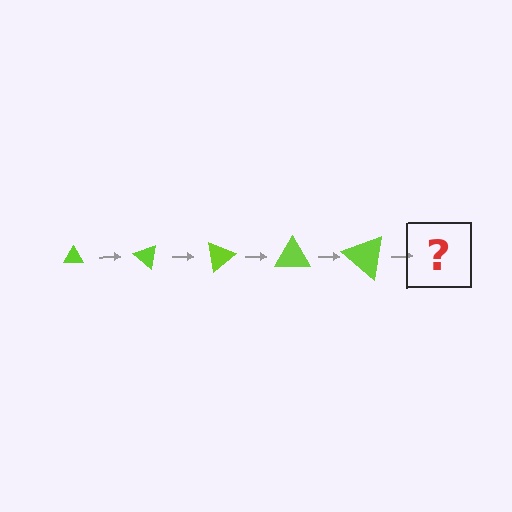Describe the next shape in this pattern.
It should be a triangle, larger than the previous one and rotated 200 degrees from the start.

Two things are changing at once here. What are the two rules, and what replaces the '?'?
The two rules are that the triangle grows larger each step and it rotates 40 degrees each step. The '?' should be a triangle, larger than the previous one and rotated 200 degrees from the start.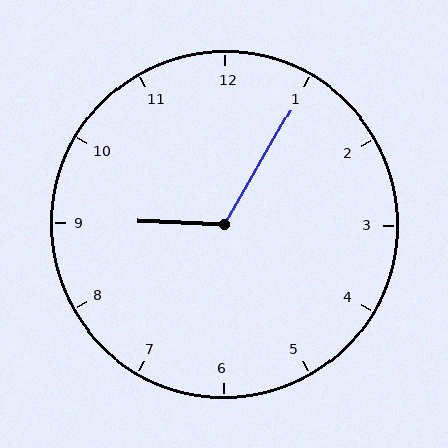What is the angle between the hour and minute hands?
Approximately 118 degrees.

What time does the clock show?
9:05.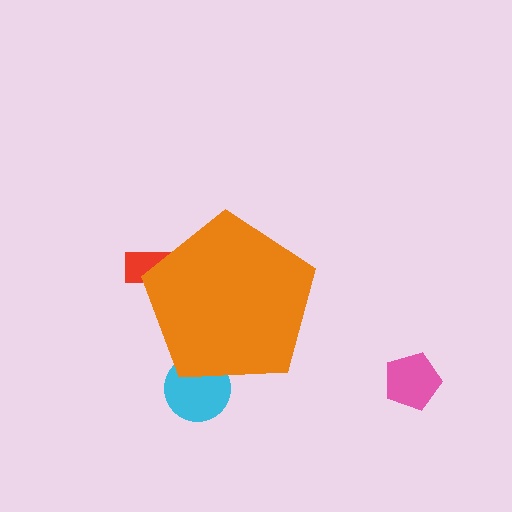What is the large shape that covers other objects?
An orange pentagon.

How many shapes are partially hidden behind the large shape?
2 shapes are partially hidden.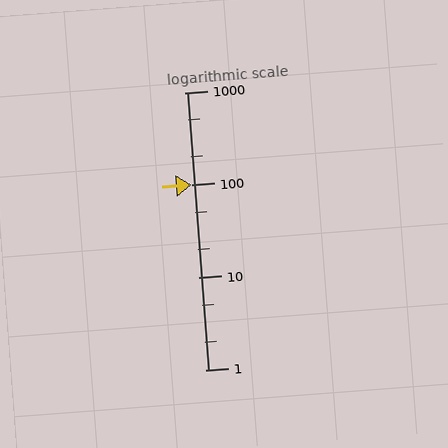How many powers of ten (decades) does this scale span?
The scale spans 3 decades, from 1 to 1000.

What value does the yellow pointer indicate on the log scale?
The pointer indicates approximately 100.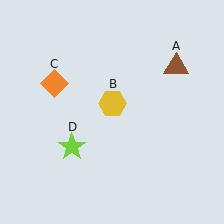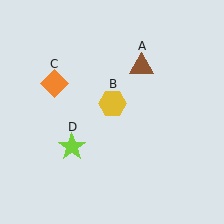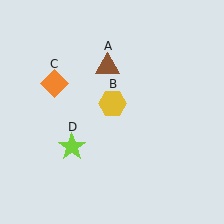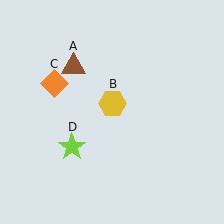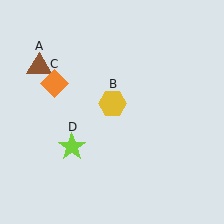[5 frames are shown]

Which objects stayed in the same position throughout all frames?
Yellow hexagon (object B) and orange diamond (object C) and lime star (object D) remained stationary.